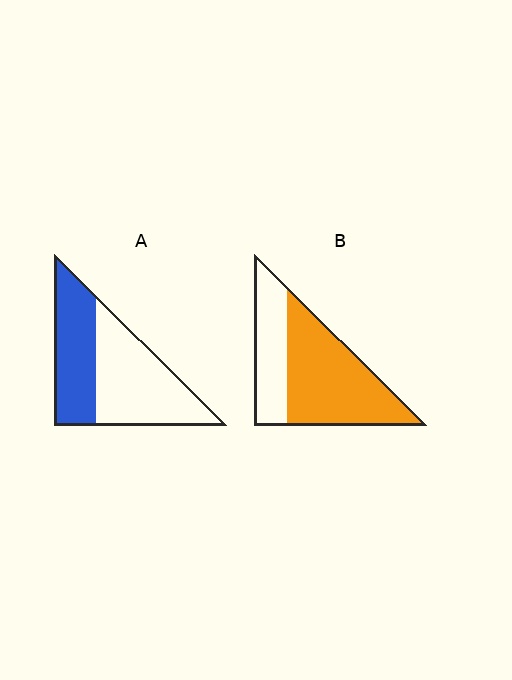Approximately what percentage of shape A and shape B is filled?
A is approximately 45% and B is approximately 65%.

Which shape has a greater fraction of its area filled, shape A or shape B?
Shape B.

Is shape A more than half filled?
No.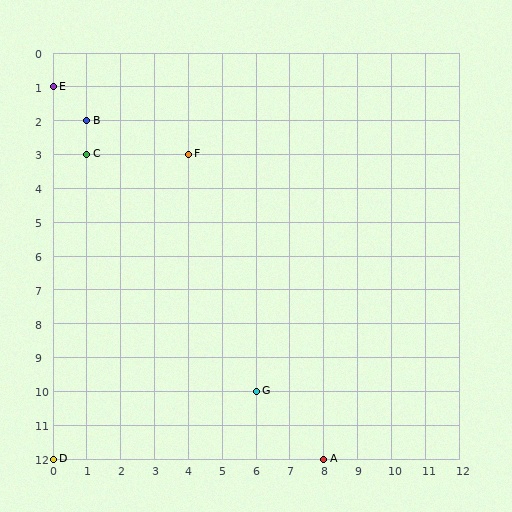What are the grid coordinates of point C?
Point C is at grid coordinates (1, 3).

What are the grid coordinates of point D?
Point D is at grid coordinates (0, 12).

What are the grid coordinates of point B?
Point B is at grid coordinates (1, 2).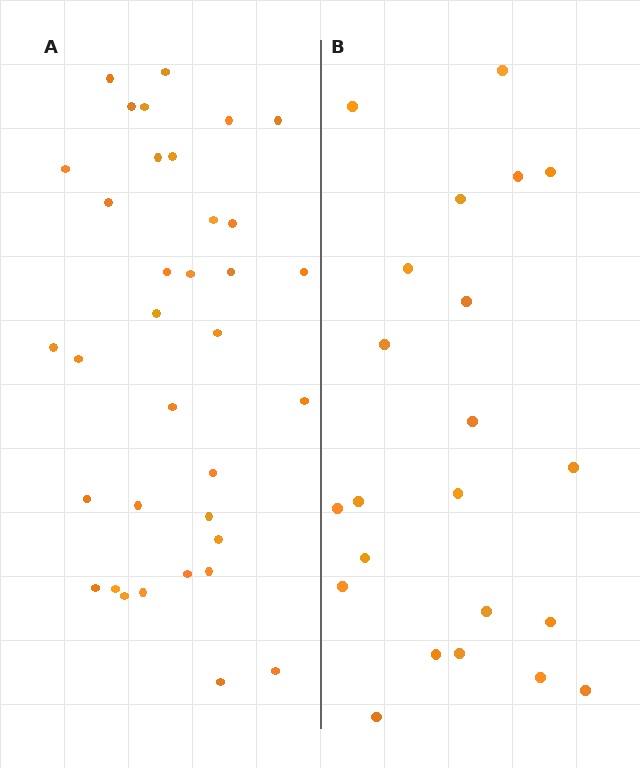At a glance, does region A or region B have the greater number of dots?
Region A (the left region) has more dots.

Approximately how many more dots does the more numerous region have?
Region A has approximately 15 more dots than region B.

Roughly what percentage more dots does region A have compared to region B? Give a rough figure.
About 60% more.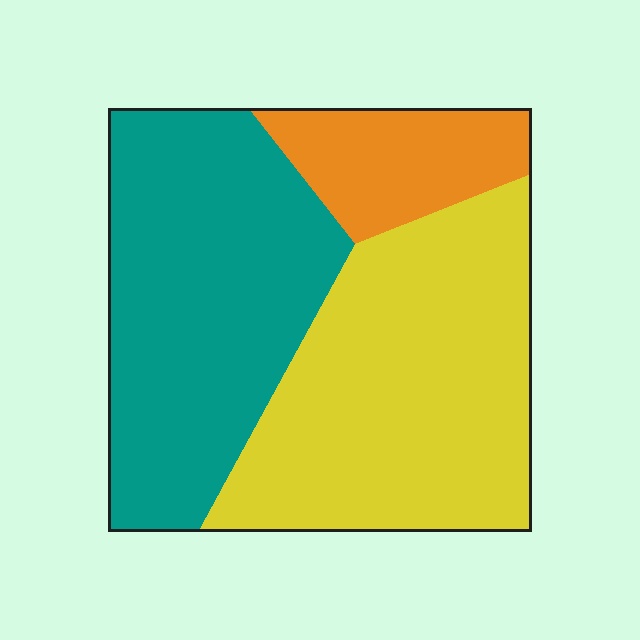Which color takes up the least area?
Orange, at roughly 15%.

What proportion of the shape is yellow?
Yellow covers around 45% of the shape.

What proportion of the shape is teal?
Teal takes up about two fifths (2/5) of the shape.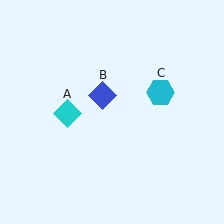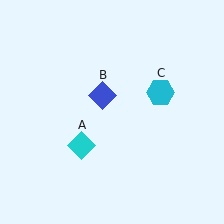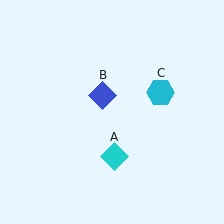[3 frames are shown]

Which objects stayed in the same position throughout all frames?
Blue diamond (object B) and cyan hexagon (object C) remained stationary.